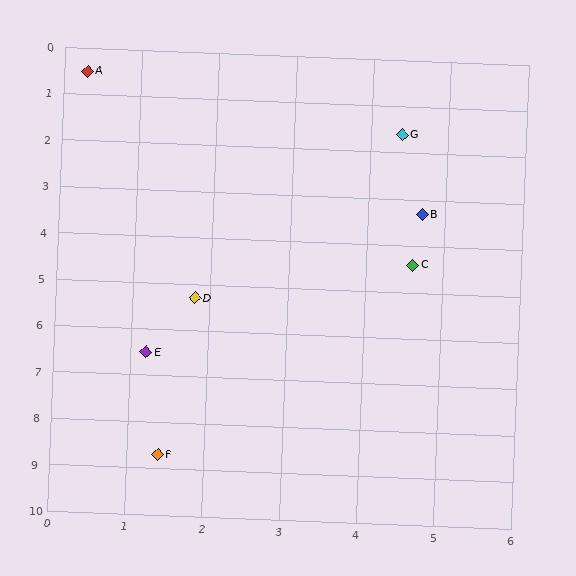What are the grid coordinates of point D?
Point D is at approximately (1.8, 5.3).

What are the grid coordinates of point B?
Point B is at approximately (4.7, 3.3).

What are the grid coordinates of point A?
Point A is at approximately (0.3, 0.5).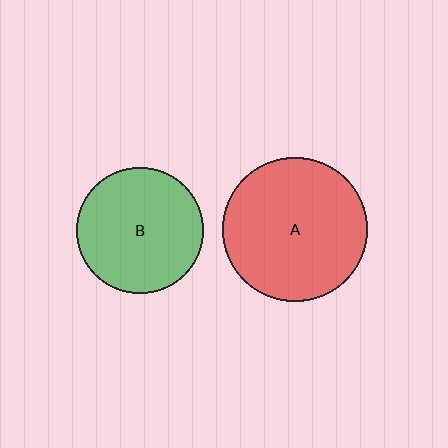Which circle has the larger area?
Circle A (red).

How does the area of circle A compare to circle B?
Approximately 1.3 times.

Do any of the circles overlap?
No, none of the circles overlap.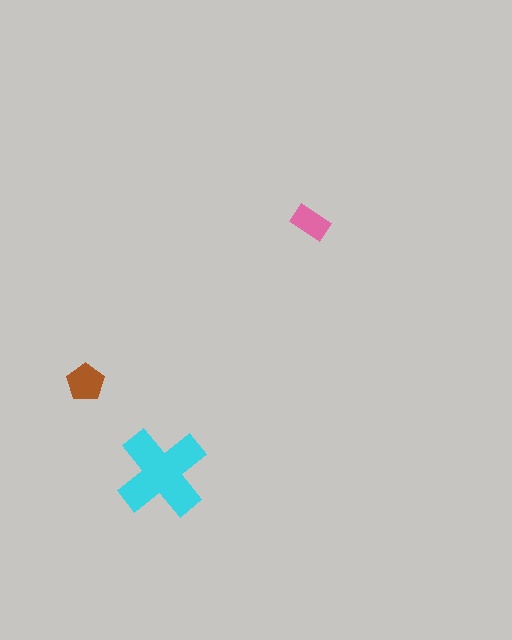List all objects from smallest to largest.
The pink rectangle, the brown pentagon, the cyan cross.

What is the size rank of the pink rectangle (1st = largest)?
3rd.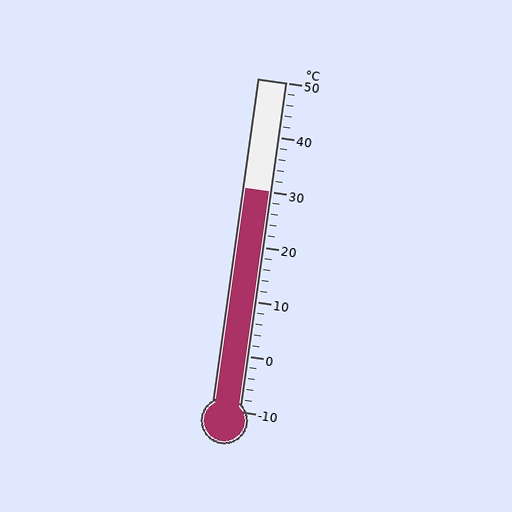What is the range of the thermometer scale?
The thermometer scale ranges from -10°C to 50°C.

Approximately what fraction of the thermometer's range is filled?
The thermometer is filled to approximately 65% of its range.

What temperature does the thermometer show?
The thermometer shows approximately 30°C.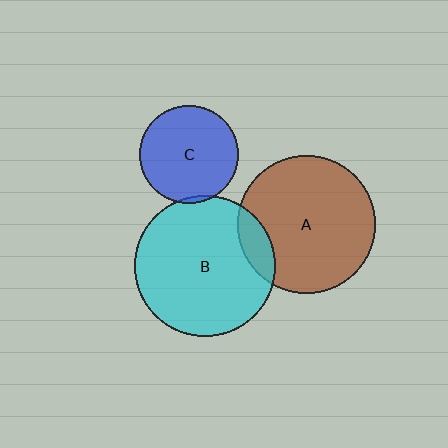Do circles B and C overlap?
Yes.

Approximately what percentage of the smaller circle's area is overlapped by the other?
Approximately 5%.